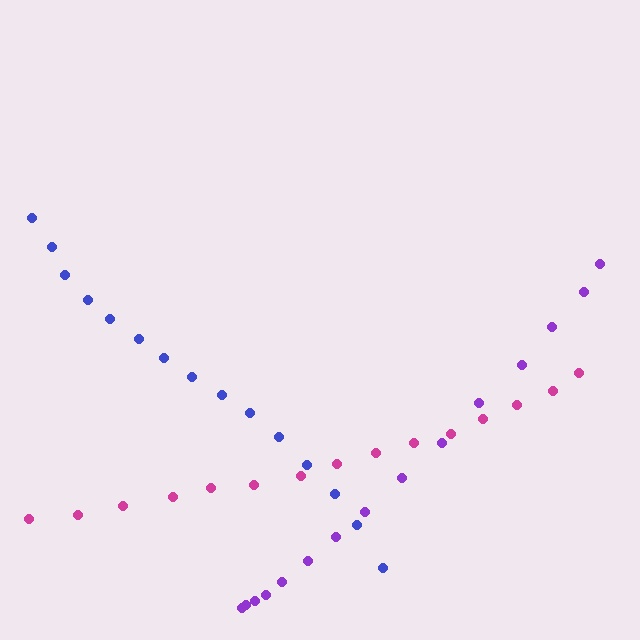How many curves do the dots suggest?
There are 3 distinct paths.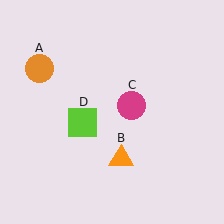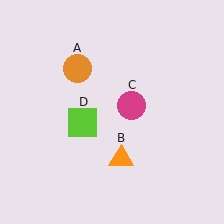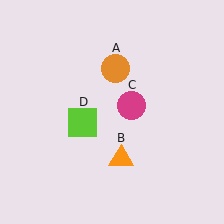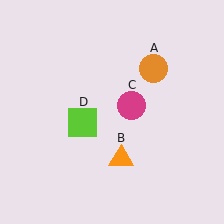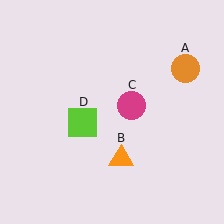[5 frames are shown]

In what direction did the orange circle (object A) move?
The orange circle (object A) moved right.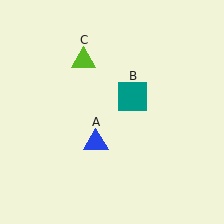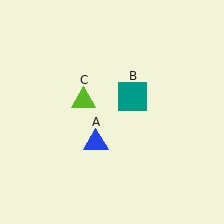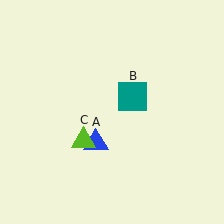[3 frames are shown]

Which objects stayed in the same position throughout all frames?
Blue triangle (object A) and teal square (object B) remained stationary.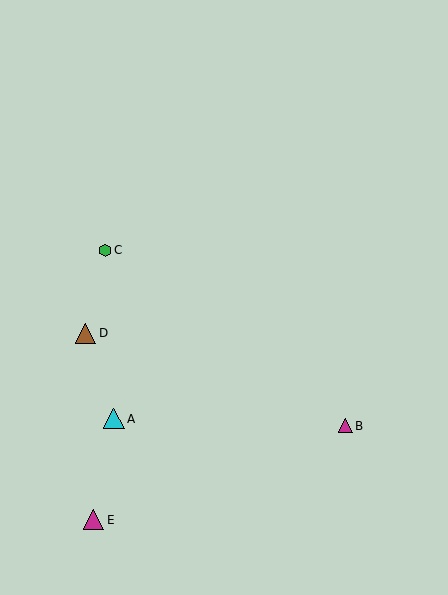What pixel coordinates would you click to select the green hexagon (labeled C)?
Click at (105, 250) to select the green hexagon C.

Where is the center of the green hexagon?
The center of the green hexagon is at (105, 250).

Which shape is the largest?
The cyan triangle (labeled A) is the largest.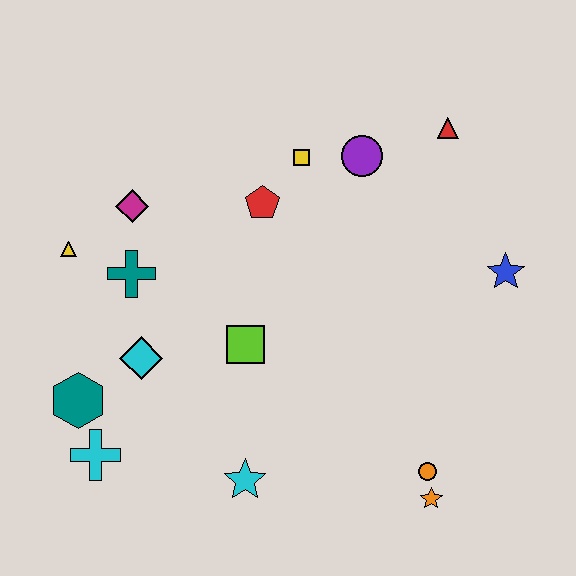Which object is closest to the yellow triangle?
The teal cross is closest to the yellow triangle.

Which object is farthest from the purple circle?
The cyan cross is farthest from the purple circle.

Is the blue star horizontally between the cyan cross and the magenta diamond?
No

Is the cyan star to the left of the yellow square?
Yes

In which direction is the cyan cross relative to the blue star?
The cyan cross is to the left of the blue star.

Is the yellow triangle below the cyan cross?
No